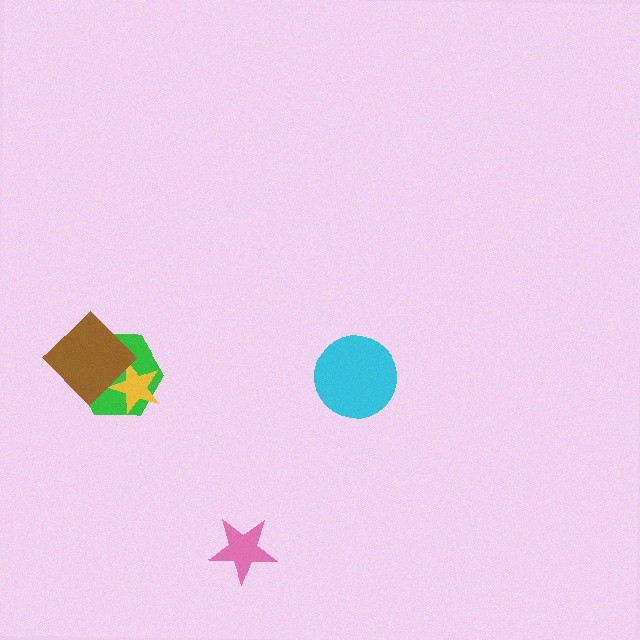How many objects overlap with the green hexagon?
2 objects overlap with the green hexagon.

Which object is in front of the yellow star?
The brown diamond is in front of the yellow star.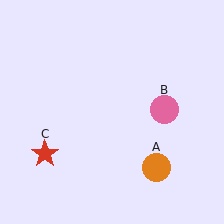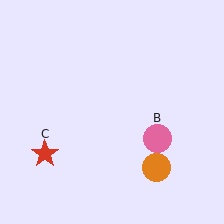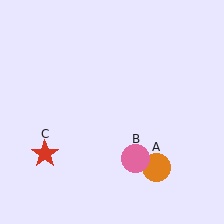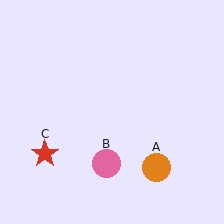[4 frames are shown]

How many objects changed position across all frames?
1 object changed position: pink circle (object B).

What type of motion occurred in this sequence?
The pink circle (object B) rotated clockwise around the center of the scene.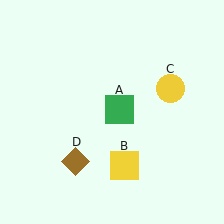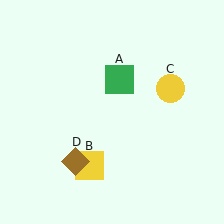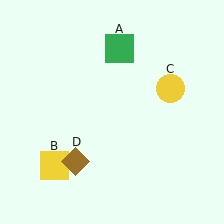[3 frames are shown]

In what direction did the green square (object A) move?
The green square (object A) moved up.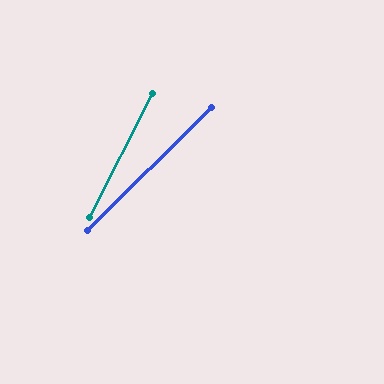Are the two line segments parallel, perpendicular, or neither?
Neither parallel nor perpendicular — they differ by about 18°.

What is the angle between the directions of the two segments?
Approximately 18 degrees.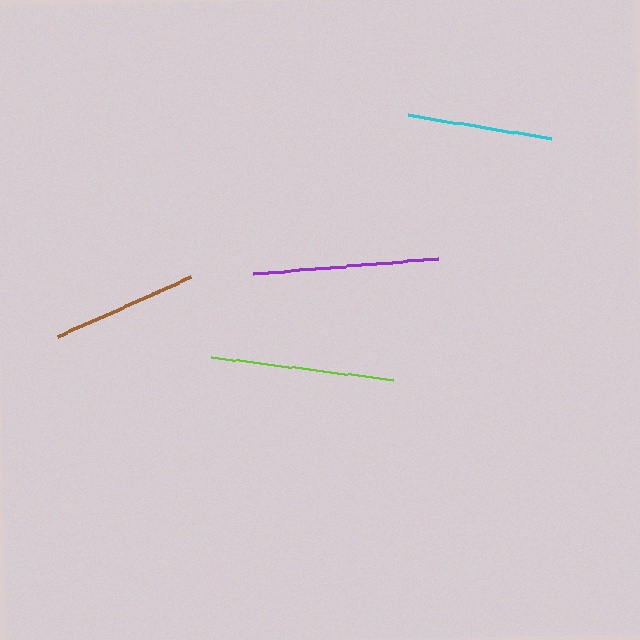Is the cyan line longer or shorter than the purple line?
The purple line is longer than the cyan line.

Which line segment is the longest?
The purple line is the longest at approximately 186 pixels.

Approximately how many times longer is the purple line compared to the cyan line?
The purple line is approximately 1.3 times the length of the cyan line.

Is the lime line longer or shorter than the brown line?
The lime line is longer than the brown line.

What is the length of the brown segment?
The brown segment is approximately 146 pixels long.